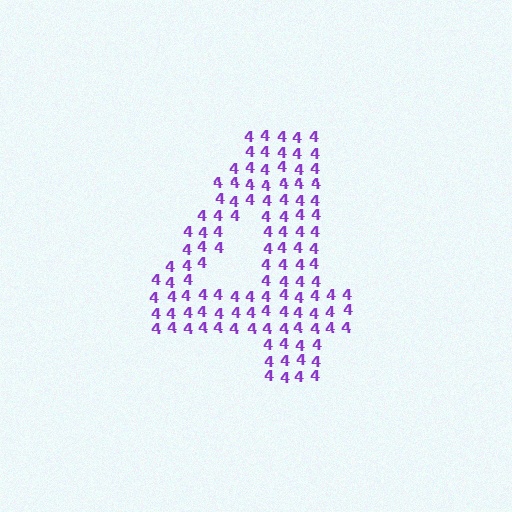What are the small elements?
The small elements are digit 4's.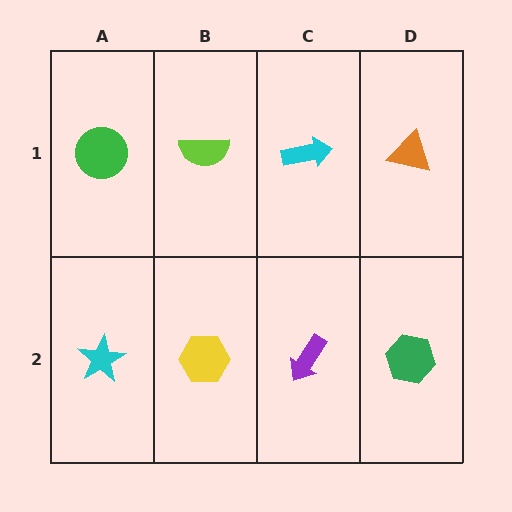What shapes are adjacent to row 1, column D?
A green hexagon (row 2, column D), a cyan arrow (row 1, column C).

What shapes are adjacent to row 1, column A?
A cyan star (row 2, column A), a lime semicircle (row 1, column B).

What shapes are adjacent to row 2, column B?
A lime semicircle (row 1, column B), a cyan star (row 2, column A), a purple arrow (row 2, column C).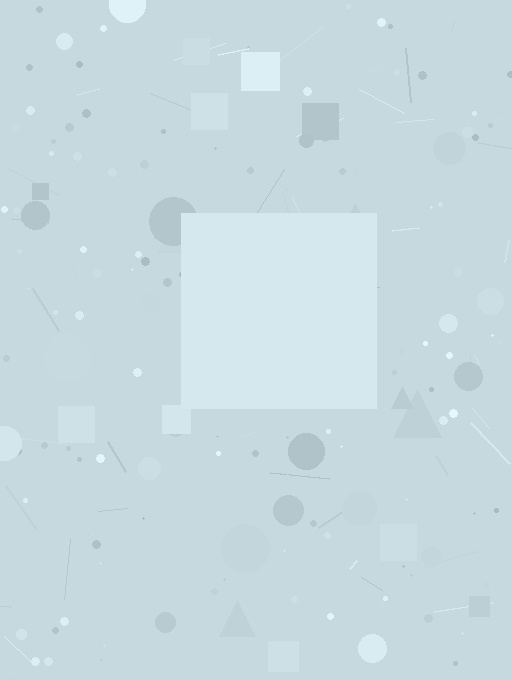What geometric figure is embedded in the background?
A square is embedded in the background.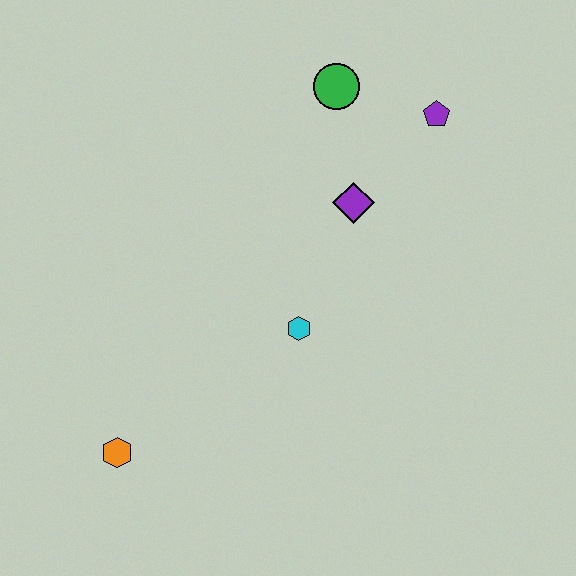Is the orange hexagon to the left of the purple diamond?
Yes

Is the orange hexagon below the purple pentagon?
Yes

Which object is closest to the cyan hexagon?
The purple diamond is closest to the cyan hexagon.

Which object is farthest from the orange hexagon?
The purple pentagon is farthest from the orange hexagon.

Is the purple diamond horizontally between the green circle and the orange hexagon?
No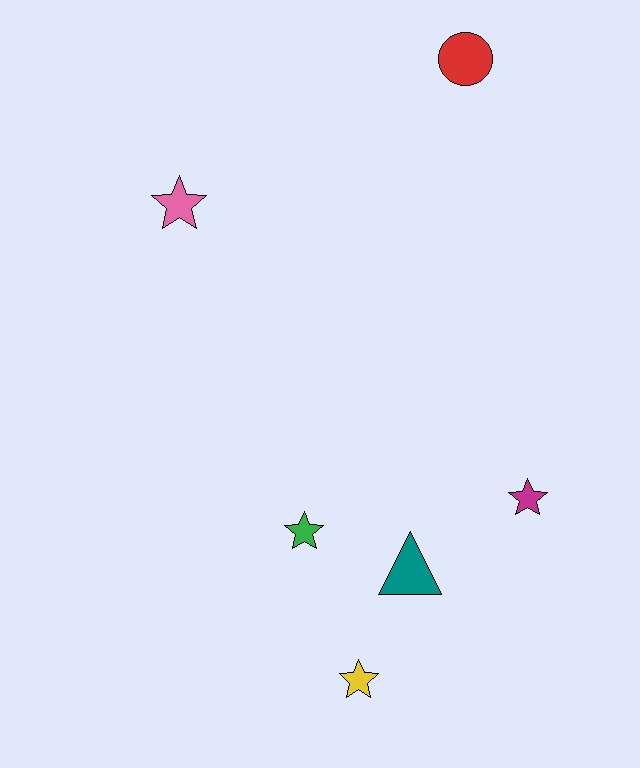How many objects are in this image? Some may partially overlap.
There are 6 objects.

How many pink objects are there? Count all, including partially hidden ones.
There is 1 pink object.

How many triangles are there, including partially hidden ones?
There is 1 triangle.